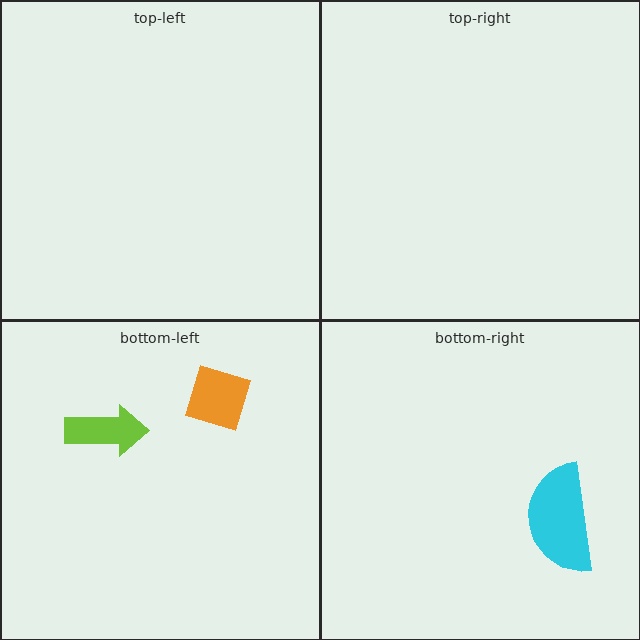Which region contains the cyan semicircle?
The bottom-right region.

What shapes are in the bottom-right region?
The cyan semicircle.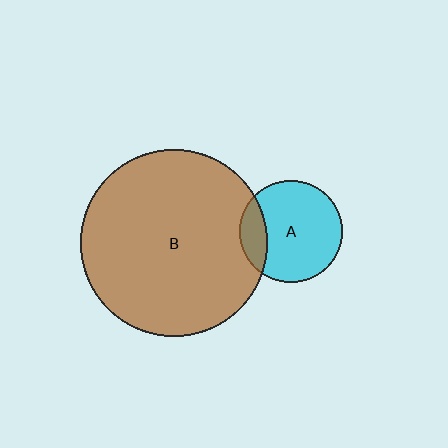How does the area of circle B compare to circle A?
Approximately 3.3 times.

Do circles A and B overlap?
Yes.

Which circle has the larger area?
Circle B (brown).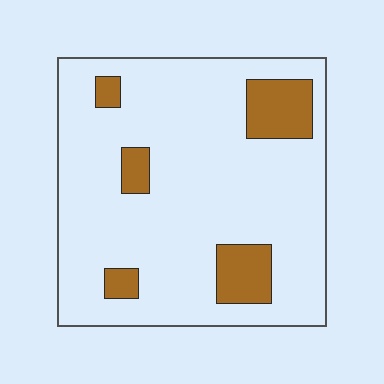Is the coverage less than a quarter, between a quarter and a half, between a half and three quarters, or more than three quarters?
Less than a quarter.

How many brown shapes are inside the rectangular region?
5.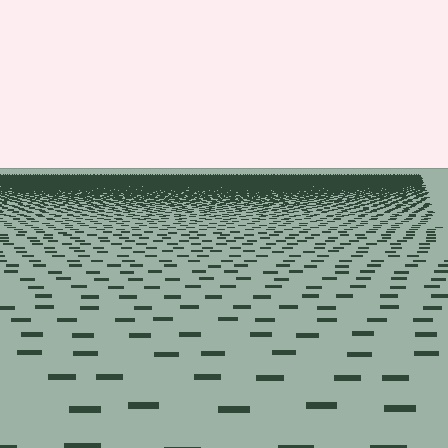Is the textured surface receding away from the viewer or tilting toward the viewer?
The surface is receding away from the viewer. Texture elements get smaller and denser toward the top.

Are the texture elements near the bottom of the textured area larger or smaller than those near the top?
Larger. Near the bottom, elements are closer to the viewer and appear at a bigger on-screen size.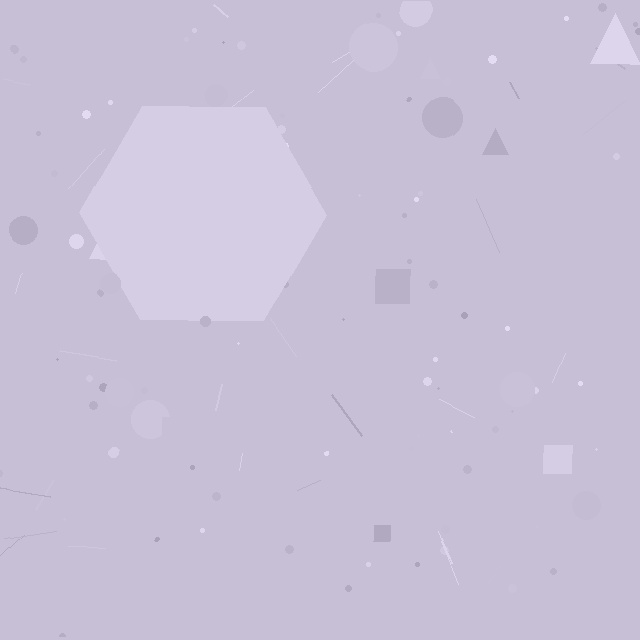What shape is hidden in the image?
A hexagon is hidden in the image.